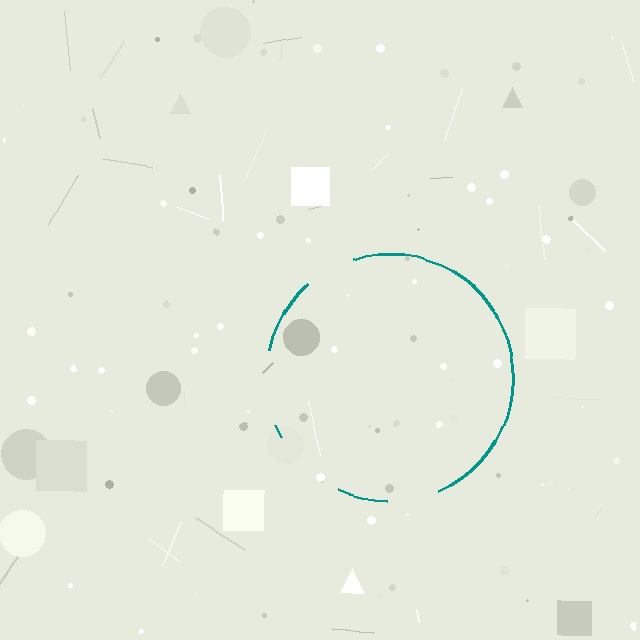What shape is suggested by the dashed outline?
The dashed outline suggests a circle.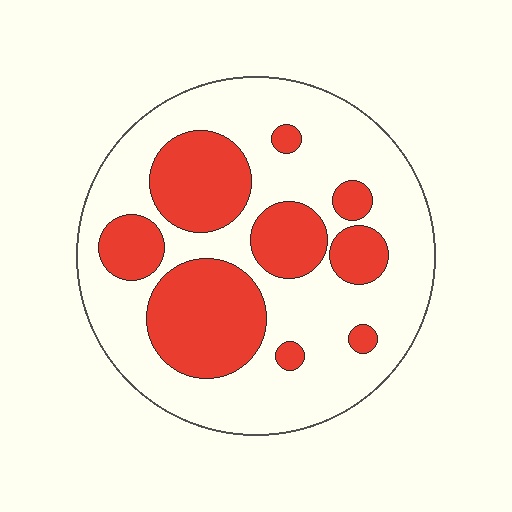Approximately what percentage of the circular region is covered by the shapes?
Approximately 35%.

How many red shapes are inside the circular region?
9.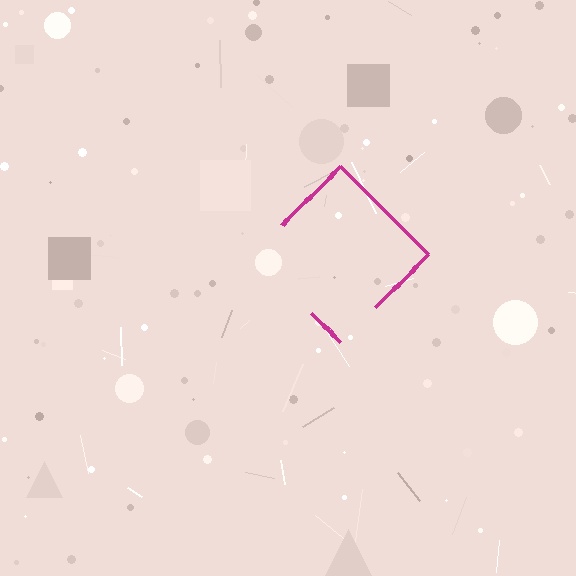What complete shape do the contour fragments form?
The contour fragments form a diamond.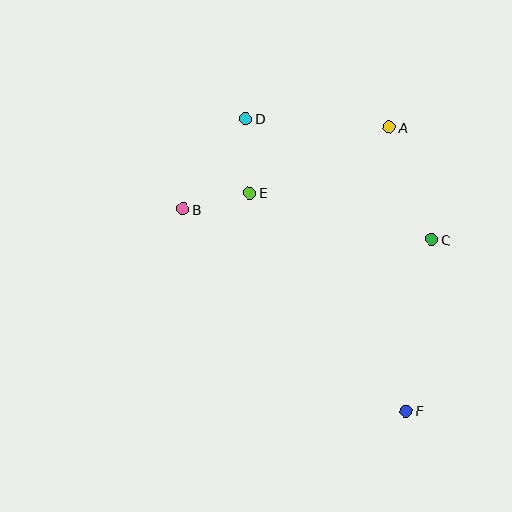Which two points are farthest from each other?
Points D and F are farthest from each other.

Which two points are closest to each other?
Points B and E are closest to each other.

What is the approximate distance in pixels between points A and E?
The distance between A and E is approximately 154 pixels.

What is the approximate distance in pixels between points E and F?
The distance between E and F is approximately 268 pixels.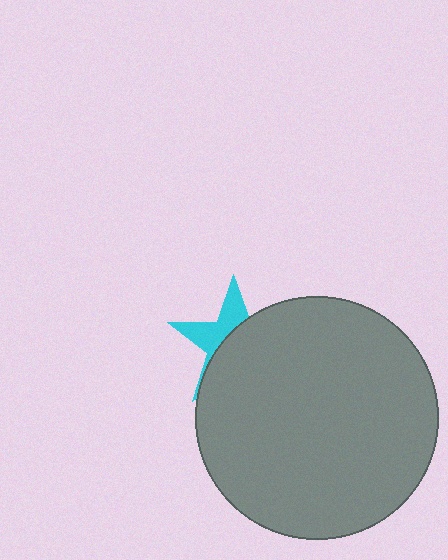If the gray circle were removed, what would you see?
You would see the complete cyan star.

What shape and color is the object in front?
The object in front is a gray circle.